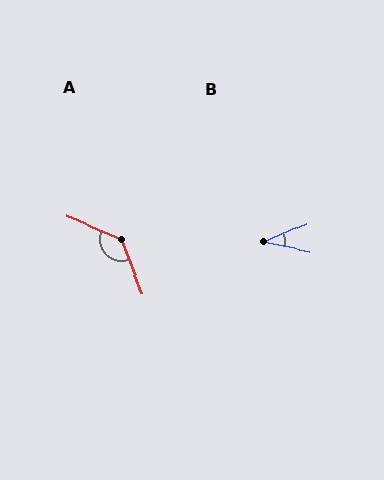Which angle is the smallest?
B, at approximately 34 degrees.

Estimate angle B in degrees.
Approximately 34 degrees.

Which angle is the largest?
A, at approximately 134 degrees.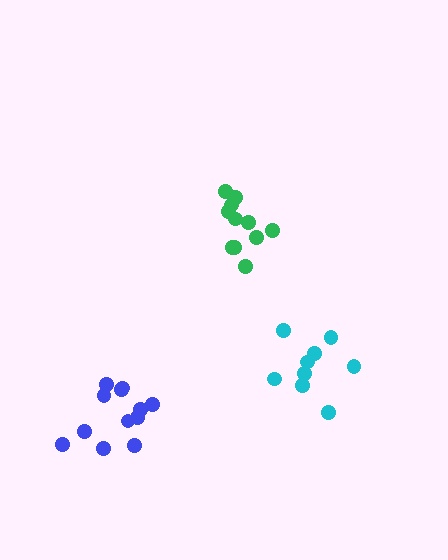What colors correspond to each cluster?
The clusters are colored: blue, cyan, green.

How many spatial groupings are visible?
There are 3 spatial groupings.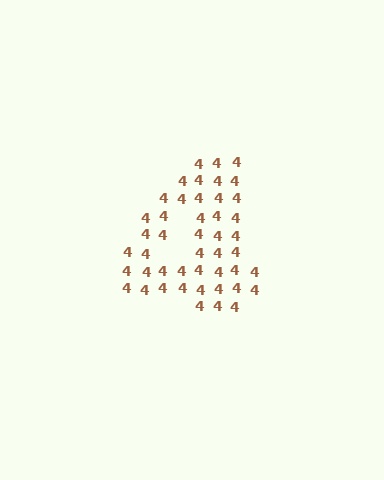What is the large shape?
The large shape is the digit 4.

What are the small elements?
The small elements are digit 4's.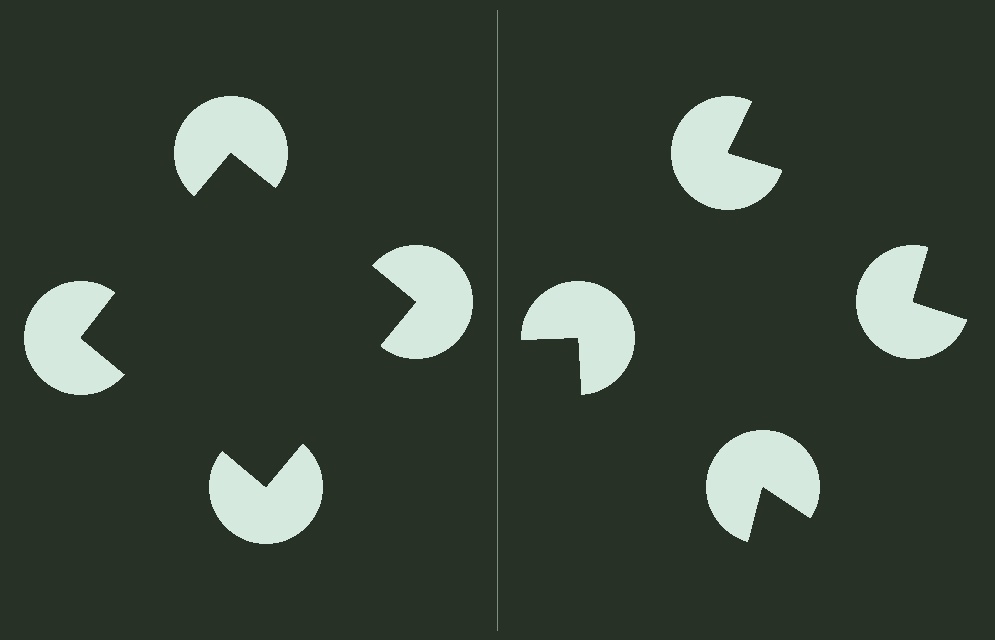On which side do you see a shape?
An illusory square appears on the left side. On the right side the wedge cuts are rotated, so no coherent shape forms.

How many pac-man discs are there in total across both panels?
8 — 4 on each side.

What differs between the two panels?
The pac-man discs are positioned identically on both sides; only the wedge orientations differ. On the left they align to a square; on the right they are misaligned.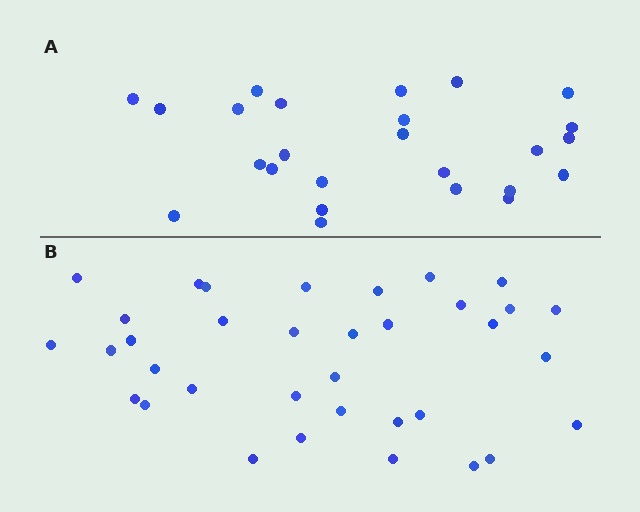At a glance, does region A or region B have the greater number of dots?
Region B (the bottom region) has more dots.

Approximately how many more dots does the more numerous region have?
Region B has roughly 10 or so more dots than region A.